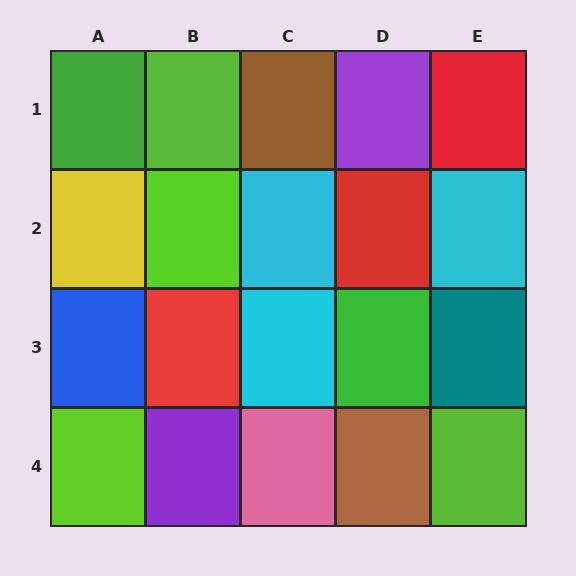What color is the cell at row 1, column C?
Brown.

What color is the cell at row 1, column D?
Purple.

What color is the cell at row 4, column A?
Lime.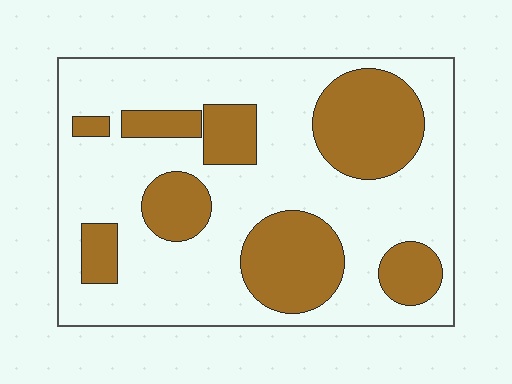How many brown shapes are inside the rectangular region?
8.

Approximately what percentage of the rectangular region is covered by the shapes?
Approximately 30%.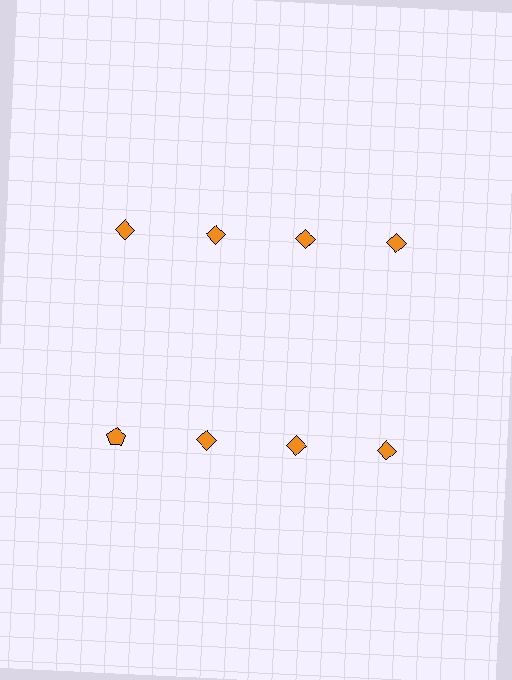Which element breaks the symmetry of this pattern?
The orange pentagon in the second row, leftmost column breaks the symmetry. All other shapes are orange diamonds.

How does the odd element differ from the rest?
It has a different shape: pentagon instead of diamond.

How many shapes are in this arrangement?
There are 8 shapes arranged in a grid pattern.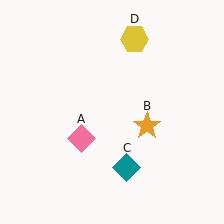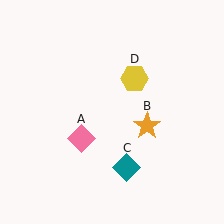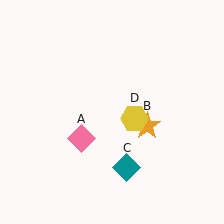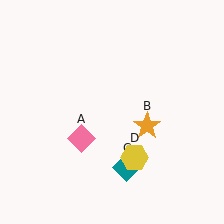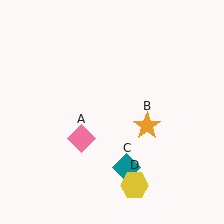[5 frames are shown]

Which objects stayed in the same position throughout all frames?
Pink diamond (object A) and orange star (object B) and teal diamond (object C) remained stationary.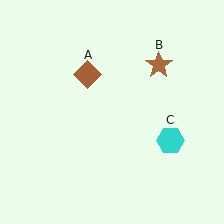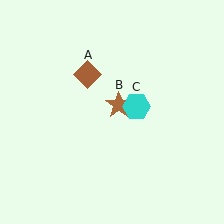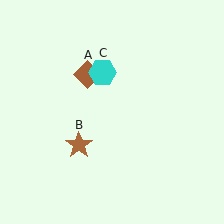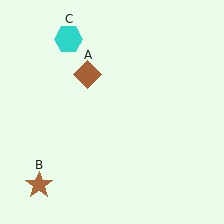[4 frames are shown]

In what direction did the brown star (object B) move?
The brown star (object B) moved down and to the left.